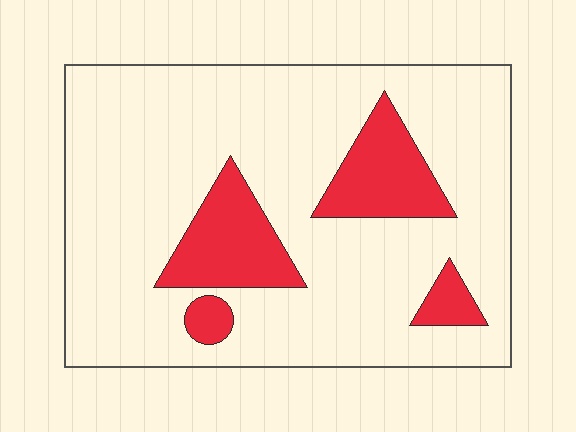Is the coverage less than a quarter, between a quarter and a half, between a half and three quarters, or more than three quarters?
Less than a quarter.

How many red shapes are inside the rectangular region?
4.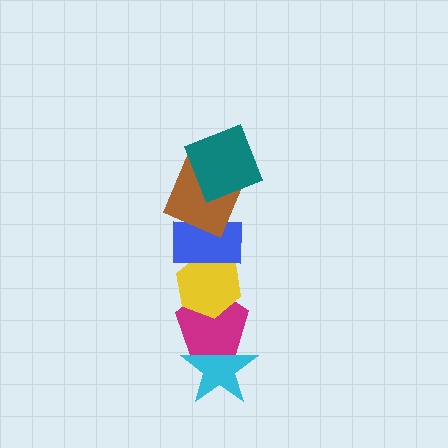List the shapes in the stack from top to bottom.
From top to bottom: the teal square, the brown square, the blue rectangle, the yellow hexagon, the magenta pentagon, the cyan star.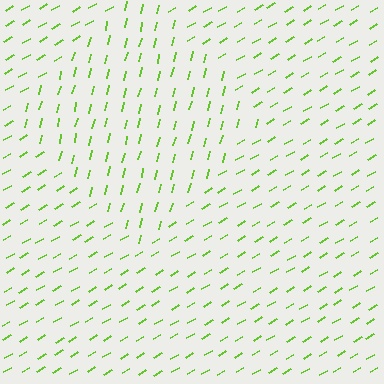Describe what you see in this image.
The image is filled with small lime line segments. A diamond region in the image has lines oriented differently from the surrounding lines, creating a visible texture boundary.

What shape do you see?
I see a diamond.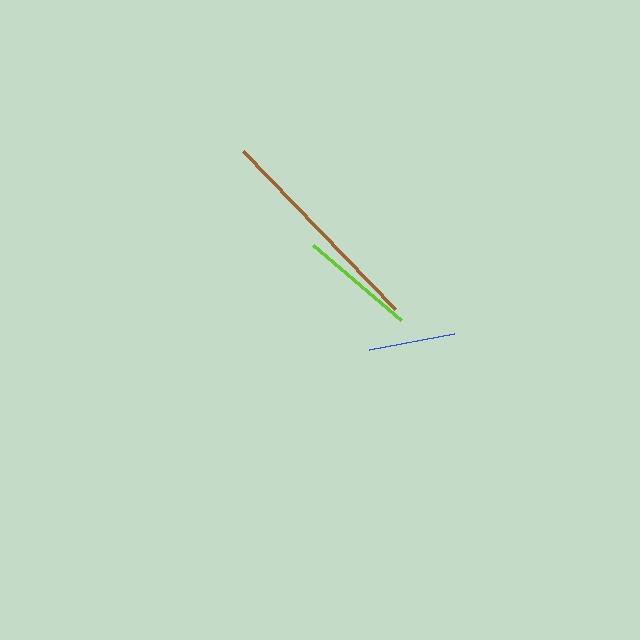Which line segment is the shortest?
The blue line is the shortest at approximately 86 pixels.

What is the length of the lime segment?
The lime segment is approximately 116 pixels long.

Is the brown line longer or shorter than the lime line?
The brown line is longer than the lime line.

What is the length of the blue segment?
The blue segment is approximately 86 pixels long.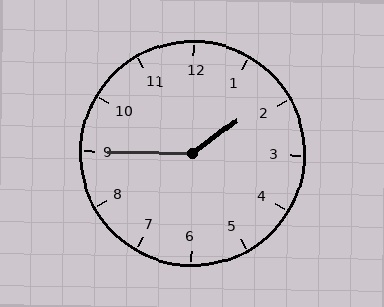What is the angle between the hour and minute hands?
Approximately 142 degrees.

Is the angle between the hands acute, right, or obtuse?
It is obtuse.